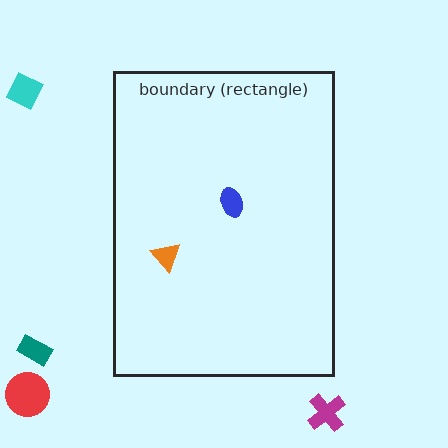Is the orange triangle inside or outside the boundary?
Inside.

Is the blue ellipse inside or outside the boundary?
Inside.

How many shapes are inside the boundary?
2 inside, 4 outside.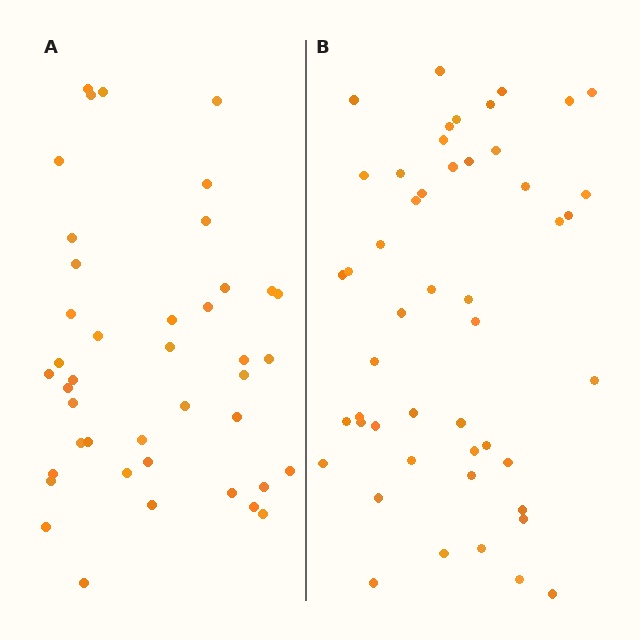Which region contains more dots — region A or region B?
Region B (the right region) has more dots.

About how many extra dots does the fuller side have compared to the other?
Region B has roughly 8 or so more dots than region A.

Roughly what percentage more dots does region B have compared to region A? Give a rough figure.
About 15% more.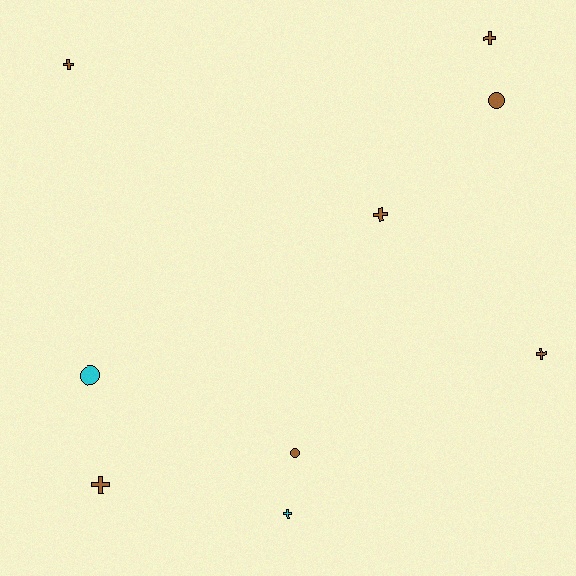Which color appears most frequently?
Brown, with 7 objects.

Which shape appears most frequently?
Cross, with 6 objects.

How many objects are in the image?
There are 9 objects.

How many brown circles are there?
There are 2 brown circles.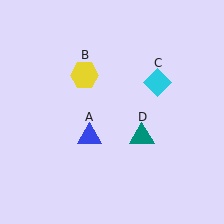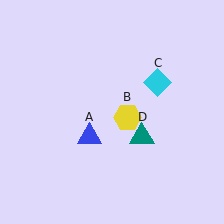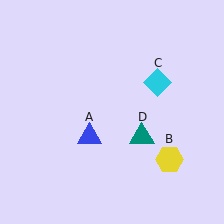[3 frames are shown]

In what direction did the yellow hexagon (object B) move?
The yellow hexagon (object B) moved down and to the right.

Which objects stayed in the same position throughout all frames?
Blue triangle (object A) and cyan diamond (object C) and teal triangle (object D) remained stationary.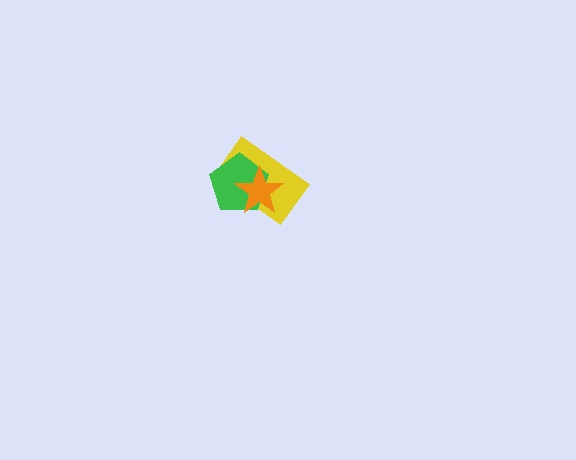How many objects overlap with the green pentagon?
2 objects overlap with the green pentagon.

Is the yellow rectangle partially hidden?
Yes, it is partially covered by another shape.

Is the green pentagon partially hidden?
Yes, it is partially covered by another shape.